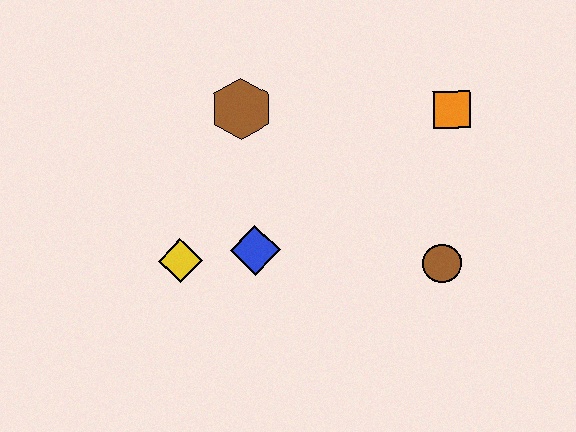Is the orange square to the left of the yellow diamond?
No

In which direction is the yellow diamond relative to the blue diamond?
The yellow diamond is to the left of the blue diamond.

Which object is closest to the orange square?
The brown circle is closest to the orange square.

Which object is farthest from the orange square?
The yellow diamond is farthest from the orange square.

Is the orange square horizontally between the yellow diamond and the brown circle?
No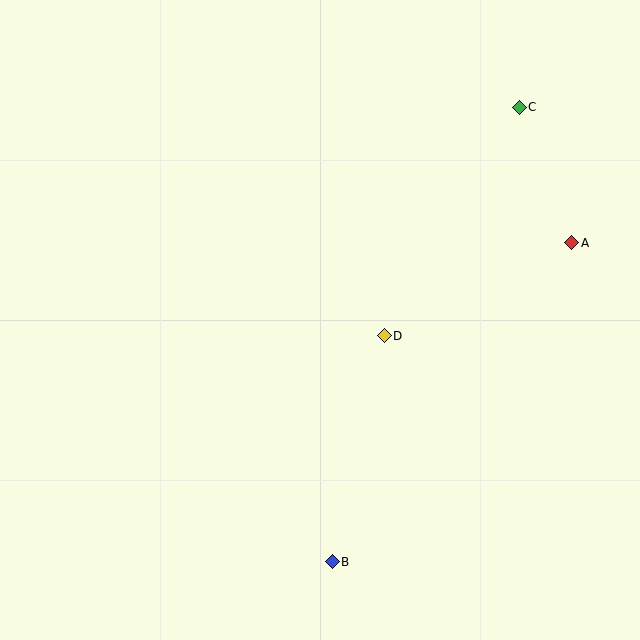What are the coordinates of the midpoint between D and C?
The midpoint between D and C is at (452, 221).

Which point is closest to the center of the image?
Point D at (384, 336) is closest to the center.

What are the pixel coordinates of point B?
Point B is at (332, 562).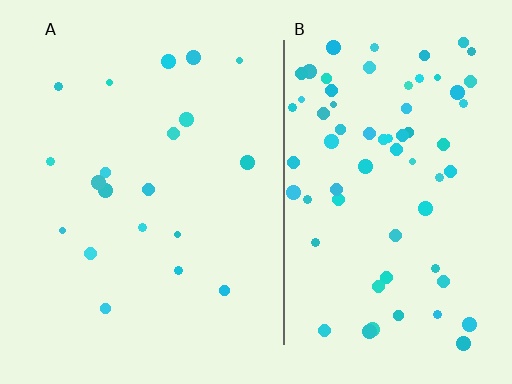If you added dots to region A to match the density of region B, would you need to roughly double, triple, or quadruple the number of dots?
Approximately triple.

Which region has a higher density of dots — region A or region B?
B (the right).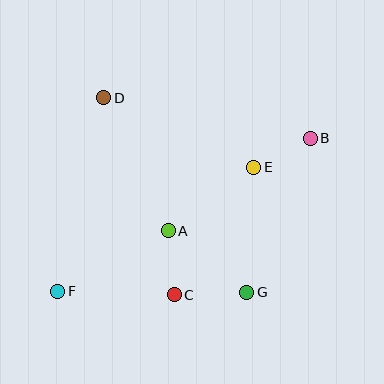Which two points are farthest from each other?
Points B and F are farthest from each other.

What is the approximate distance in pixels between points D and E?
The distance between D and E is approximately 165 pixels.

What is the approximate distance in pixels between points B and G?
The distance between B and G is approximately 166 pixels.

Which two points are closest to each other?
Points B and E are closest to each other.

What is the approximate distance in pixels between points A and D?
The distance between A and D is approximately 147 pixels.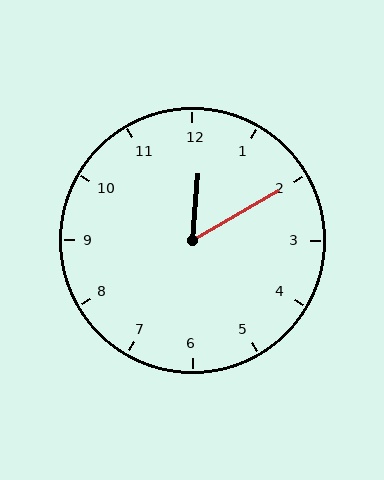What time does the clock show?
12:10.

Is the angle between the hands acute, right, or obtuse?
It is acute.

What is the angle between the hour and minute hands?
Approximately 55 degrees.